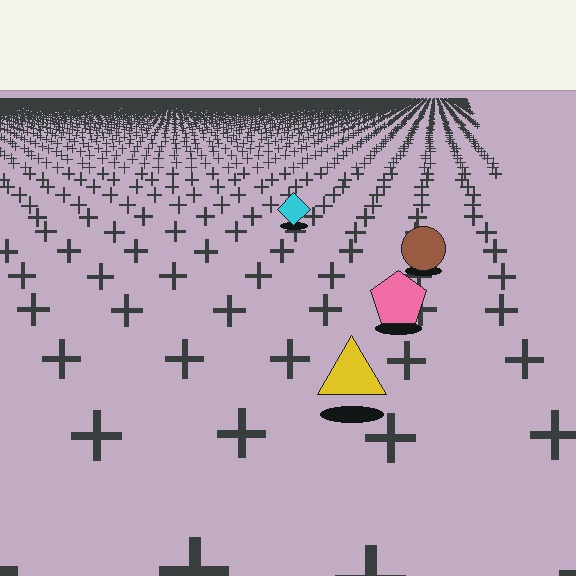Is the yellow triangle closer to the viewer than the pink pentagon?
Yes. The yellow triangle is closer — you can tell from the texture gradient: the ground texture is coarser near it.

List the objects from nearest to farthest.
From nearest to farthest: the yellow triangle, the pink pentagon, the brown circle, the cyan diamond.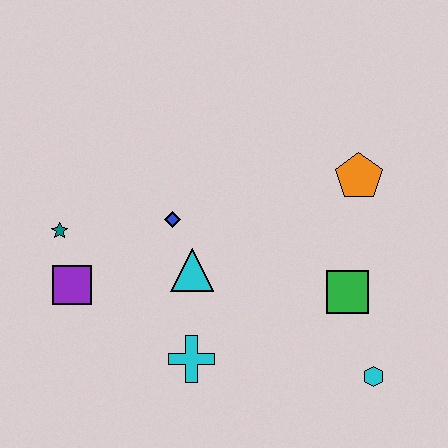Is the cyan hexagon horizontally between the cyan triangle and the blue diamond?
No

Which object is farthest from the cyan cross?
The orange pentagon is farthest from the cyan cross.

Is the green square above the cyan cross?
Yes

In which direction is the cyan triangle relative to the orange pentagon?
The cyan triangle is to the left of the orange pentagon.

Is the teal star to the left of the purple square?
Yes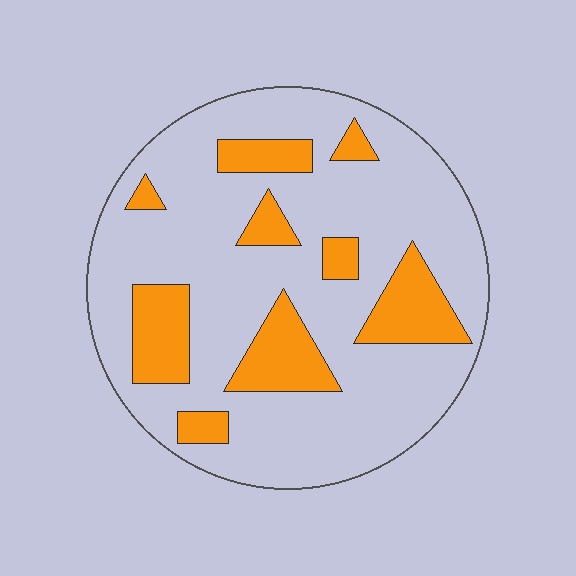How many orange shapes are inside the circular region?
9.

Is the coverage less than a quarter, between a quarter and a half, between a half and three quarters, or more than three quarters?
Less than a quarter.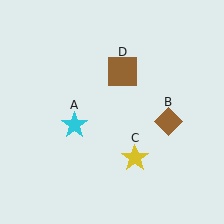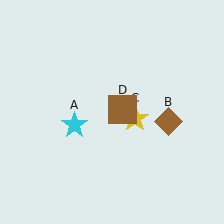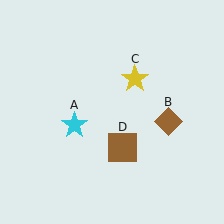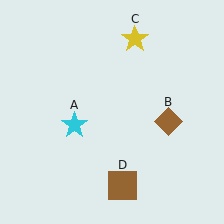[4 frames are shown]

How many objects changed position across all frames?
2 objects changed position: yellow star (object C), brown square (object D).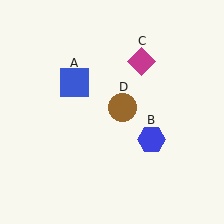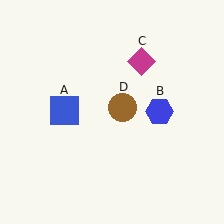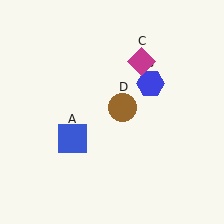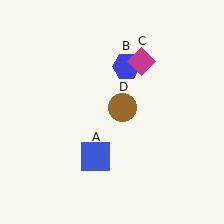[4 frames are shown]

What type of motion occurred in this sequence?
The blue square (object A), blue hexagon (object B) rotated counterclockwise around the center of the scene.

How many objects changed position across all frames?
2 objects changed position: blue square (object A), blue hexagon (object B).